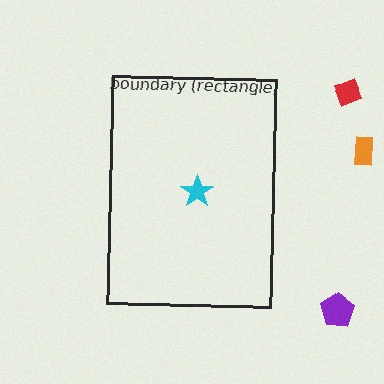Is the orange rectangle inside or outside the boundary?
Outside.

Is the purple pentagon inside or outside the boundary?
Outside.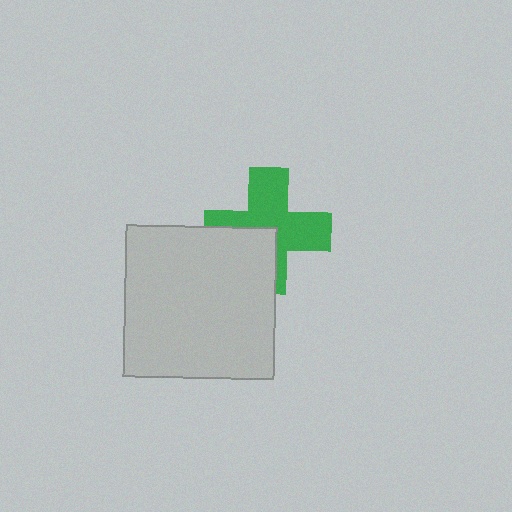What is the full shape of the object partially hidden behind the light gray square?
The partially hidden object is a green cross.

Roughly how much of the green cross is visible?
About half of it is visible (roughly 65%).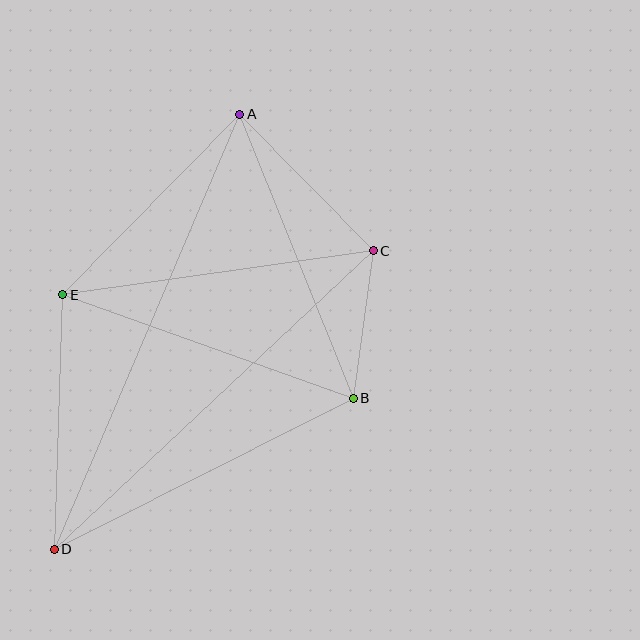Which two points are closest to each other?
Points B and C are closest to each other.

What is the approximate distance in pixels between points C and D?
The distance between C and D is approximately 437 pixels.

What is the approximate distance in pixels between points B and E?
The distance between B and E is approximately 308 pixels.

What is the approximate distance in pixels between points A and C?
The distance between A and C is approximately 191 pixels.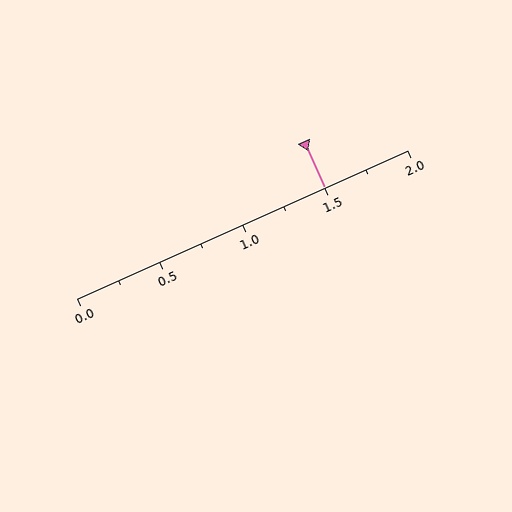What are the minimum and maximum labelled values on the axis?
The axis runs from 0.0 to 2.0.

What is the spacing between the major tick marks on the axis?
The major ticks are spaced 0.5 apart.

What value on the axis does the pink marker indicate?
The marker indicates approximately 1.5.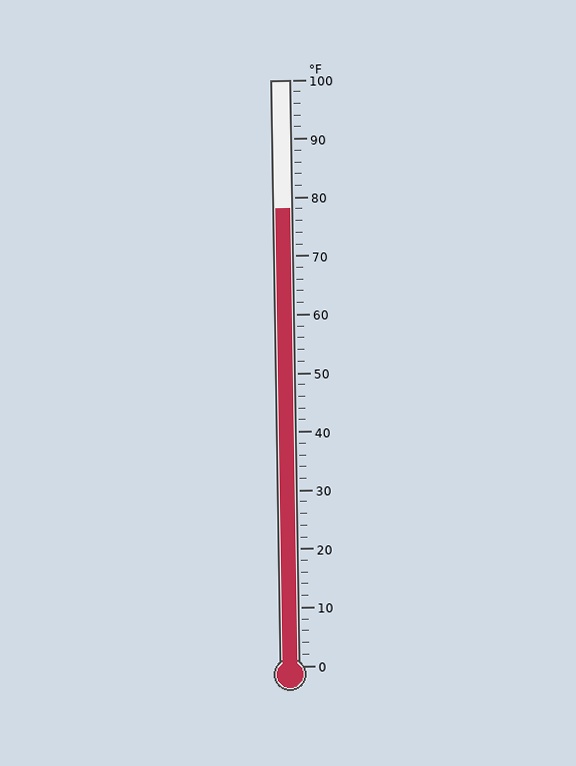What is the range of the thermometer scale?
The thermometer scale ranges from 0°F to 100°F.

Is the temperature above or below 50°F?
The temperature is above 50°F.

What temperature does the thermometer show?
The thermometer shows approximately 78°F.